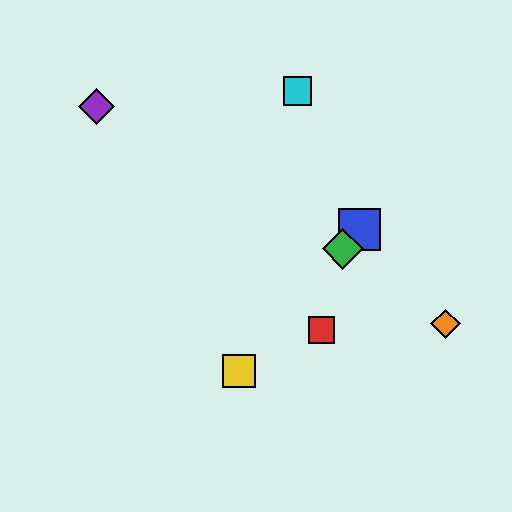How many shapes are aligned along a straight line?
3 shapes (the blue square, the green diamond, the yellow square) are aligned along a straight line.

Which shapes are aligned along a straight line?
The blue square, the green diamond, the yellow square are aligned along a straight line.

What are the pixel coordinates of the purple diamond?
The purple diamond is at (96, 107).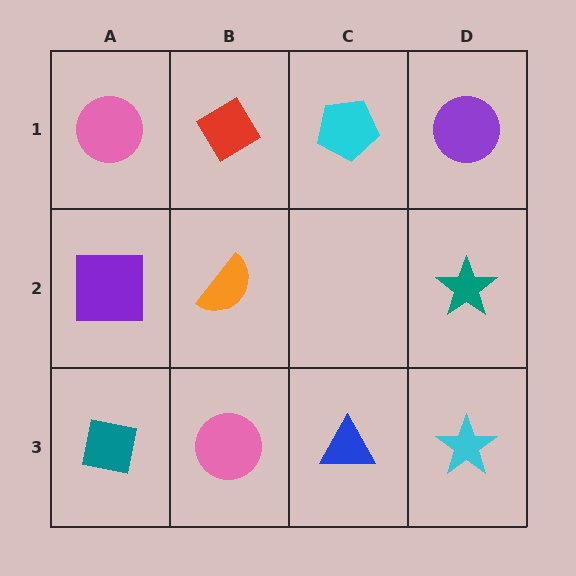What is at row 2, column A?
A purple square.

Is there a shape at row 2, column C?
No, that cell is empty.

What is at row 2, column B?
An orange semicircle.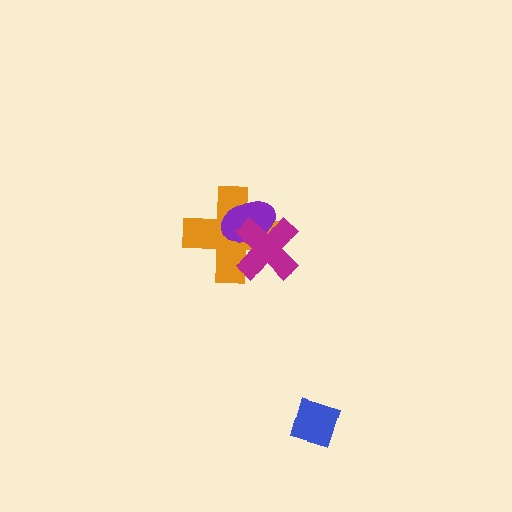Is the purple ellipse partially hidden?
Yes, it is partially covered by another shape.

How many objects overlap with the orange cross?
2 objects overlap with the orange cross.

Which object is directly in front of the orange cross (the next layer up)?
The purple ellipse is directly in front of the orange cross.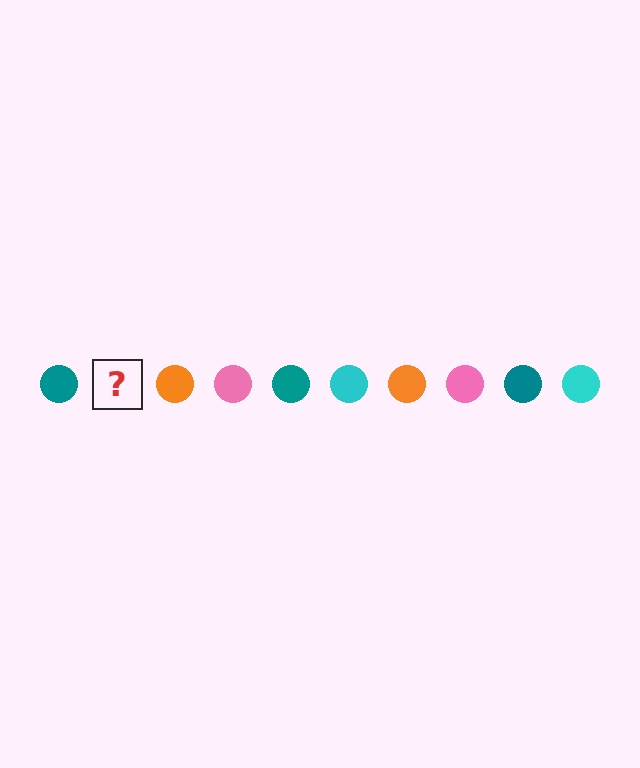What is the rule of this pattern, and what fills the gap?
The rule is that the pattern cycles through teal, cyan, orange, pink circles. The gap should be filled with a cyan circle.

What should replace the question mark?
The question mark should be replaced with a cyan circle.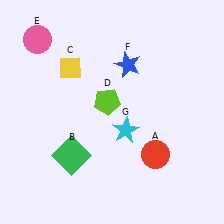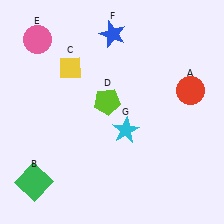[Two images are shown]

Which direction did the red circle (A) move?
The red circle (A) moved up.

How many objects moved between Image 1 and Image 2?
3 objects moved between the two images.